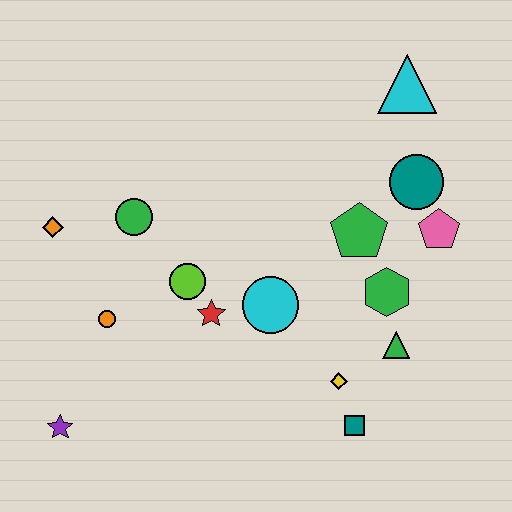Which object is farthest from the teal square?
The orange diamond is farthest from the teal square.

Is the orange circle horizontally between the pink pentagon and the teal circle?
No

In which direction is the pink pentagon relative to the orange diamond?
The pink pentagon is to the right of the orange diamond.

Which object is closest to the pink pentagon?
The teal circle is closest to the pink pentagon.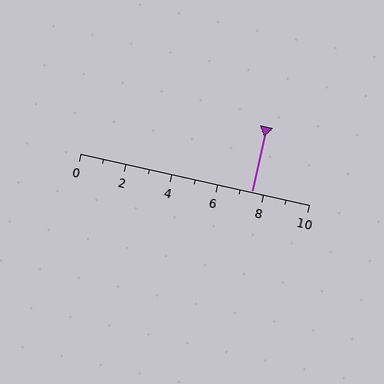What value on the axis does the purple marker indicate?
The marker indicates approximately 7.5.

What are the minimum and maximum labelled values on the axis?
The axis runs from 0 to 10.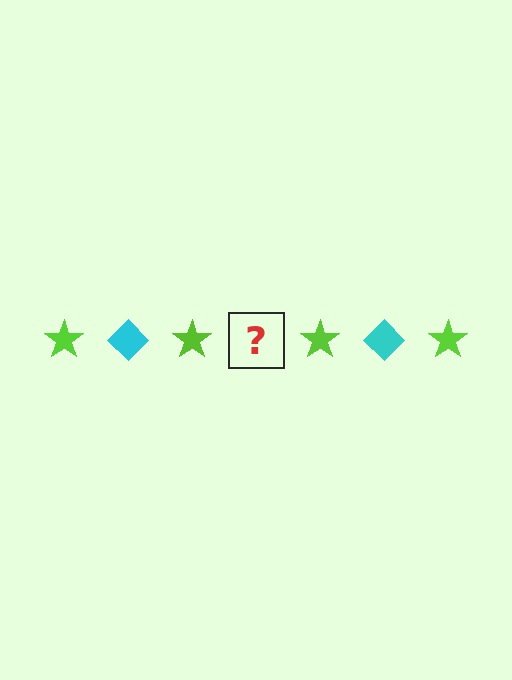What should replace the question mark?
The question mark should be replaced with a cyan diamond.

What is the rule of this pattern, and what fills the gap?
The rule is that the pattern alternates between lime star and cyan diamond. The gap should be filled with a cyan diamond.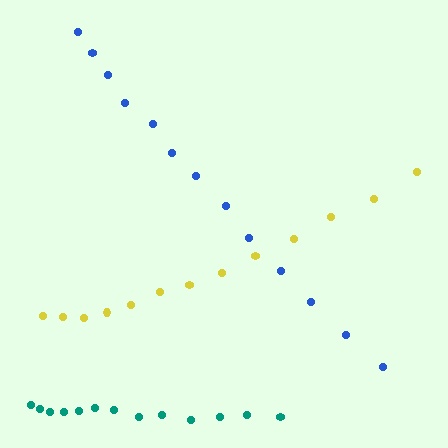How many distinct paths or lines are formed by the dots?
There are 3 distinct paths.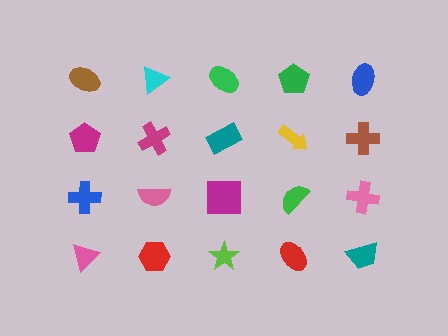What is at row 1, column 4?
A green pentagon.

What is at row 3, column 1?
A blue cross.